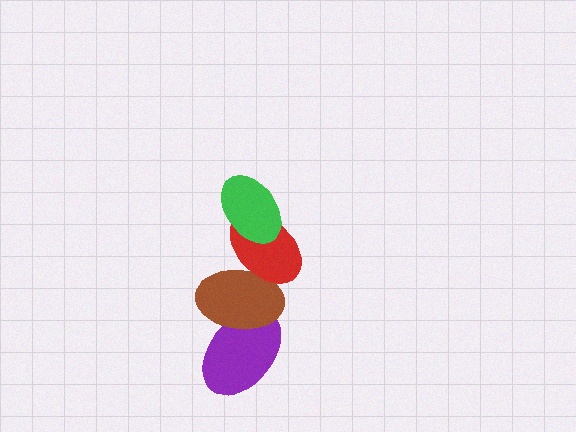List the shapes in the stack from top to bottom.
From top to bottom: the green ellipse, the red ellipse, the brown ellipse, the purple ellipse.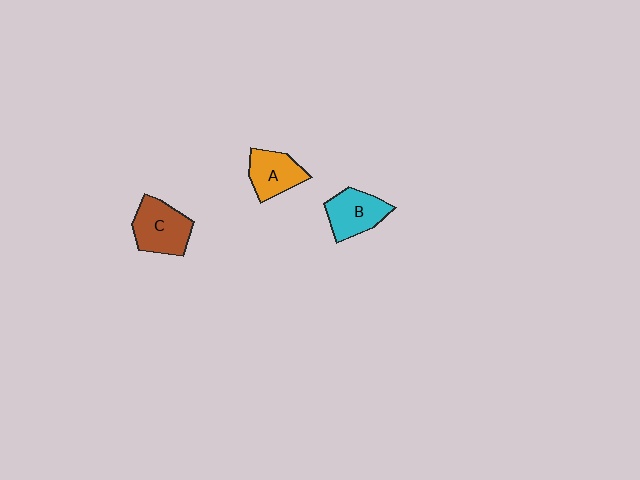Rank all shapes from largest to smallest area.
From largest to smallest: C (brown), B (cyan), A (orange).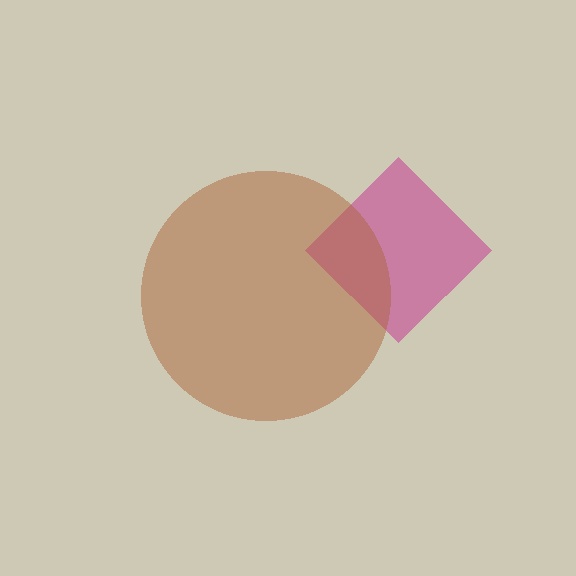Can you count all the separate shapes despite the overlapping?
Yes, there are 2 separate shapes.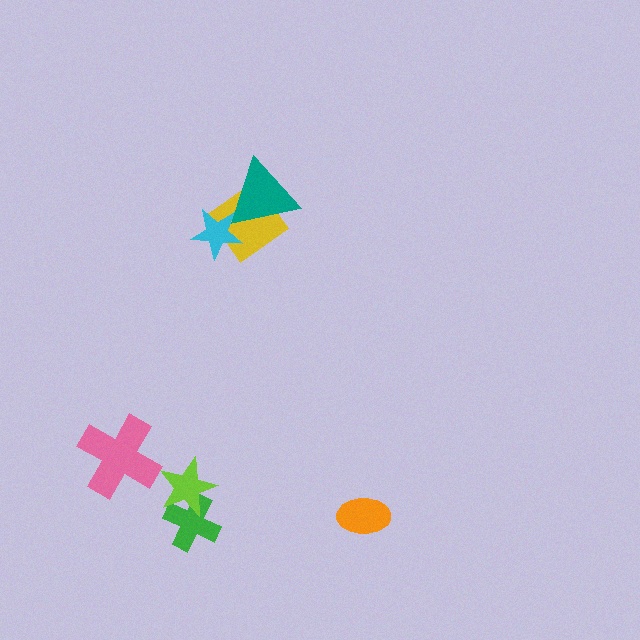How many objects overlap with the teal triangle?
2 objects overlap with the teal triangle.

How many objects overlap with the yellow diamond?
2 objects overlap with the yellow diamond.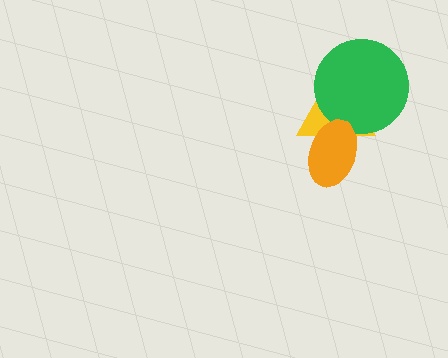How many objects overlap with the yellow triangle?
2 objects overlap with the yellow triangle.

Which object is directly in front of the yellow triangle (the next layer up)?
The green circle is directly in front of the yellow triangle.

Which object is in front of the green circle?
The orange ellipse is in front of the green circle.